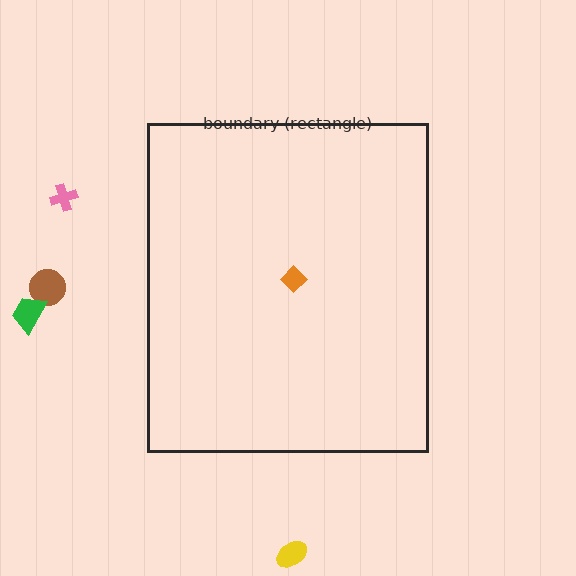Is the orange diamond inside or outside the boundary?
Inside.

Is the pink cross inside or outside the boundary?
Outside.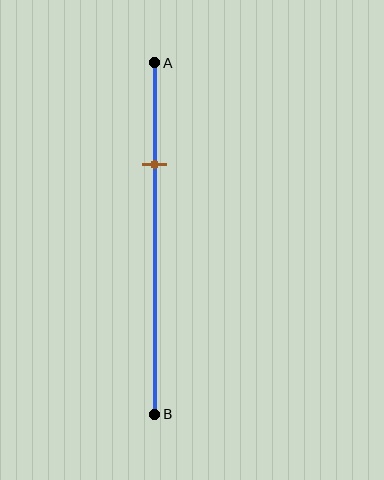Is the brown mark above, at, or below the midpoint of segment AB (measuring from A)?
The brown mark is above the midpoint of segment AB.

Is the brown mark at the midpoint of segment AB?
No, the mark is at about 30% from A, not at the 50% midpoint.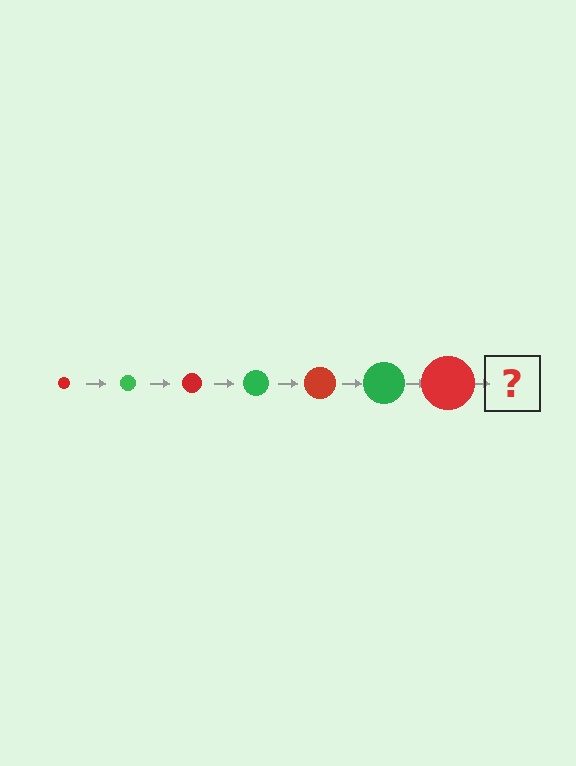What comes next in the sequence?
The next element should be a green circle, larger than the previous one.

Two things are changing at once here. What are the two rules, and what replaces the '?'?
The two rules are that the circle grows larger each step and the color cycles through red and green. The '?' should be a green circle, larger than the previous one.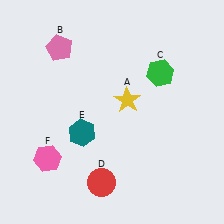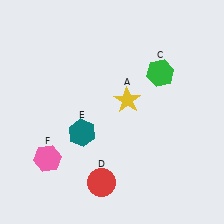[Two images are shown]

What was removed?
The pink pentagon (B) was removed in Image 2.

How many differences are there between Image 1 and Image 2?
There is 1 difference between the two images.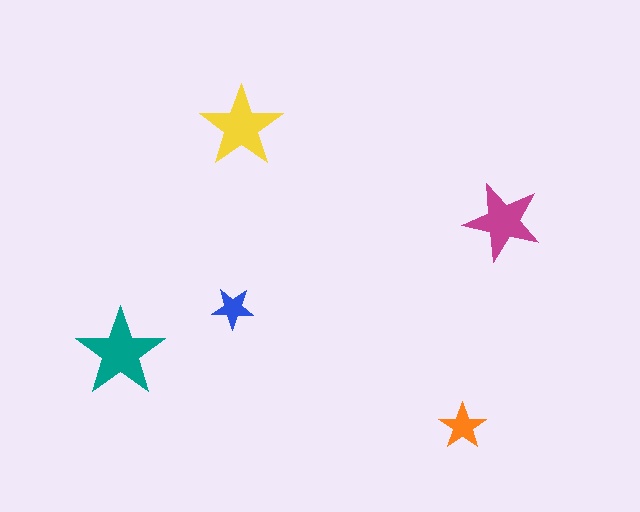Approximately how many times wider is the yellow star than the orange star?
About 2 times wider.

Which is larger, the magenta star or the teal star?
The teal one.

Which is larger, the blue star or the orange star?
The orange one.